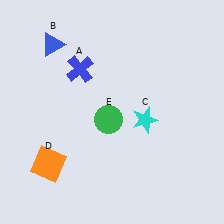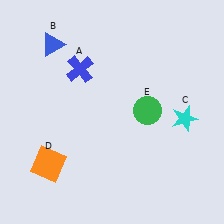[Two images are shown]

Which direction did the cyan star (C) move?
The cyan star (C) moved right.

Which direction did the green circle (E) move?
The green circle (E) moved right.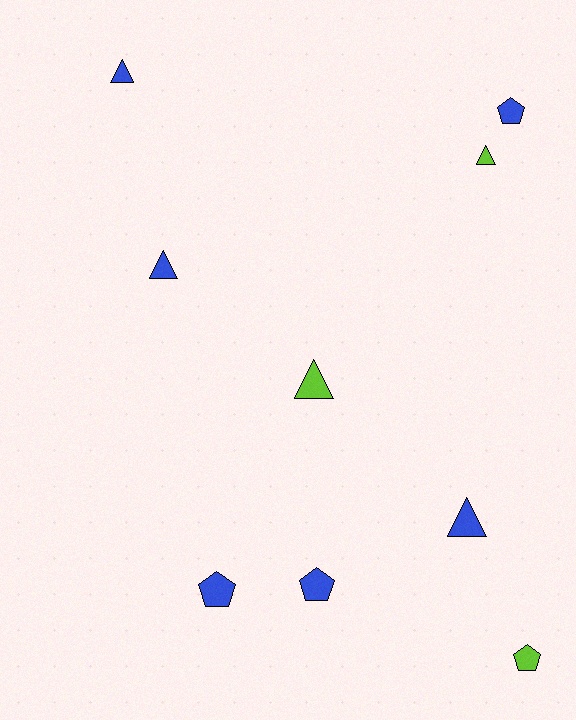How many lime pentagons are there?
There is 1 lime pentagon.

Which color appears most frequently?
Blue, with 6 objects.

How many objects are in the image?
There are 9 objects.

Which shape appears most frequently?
Triangle, with 5 objects.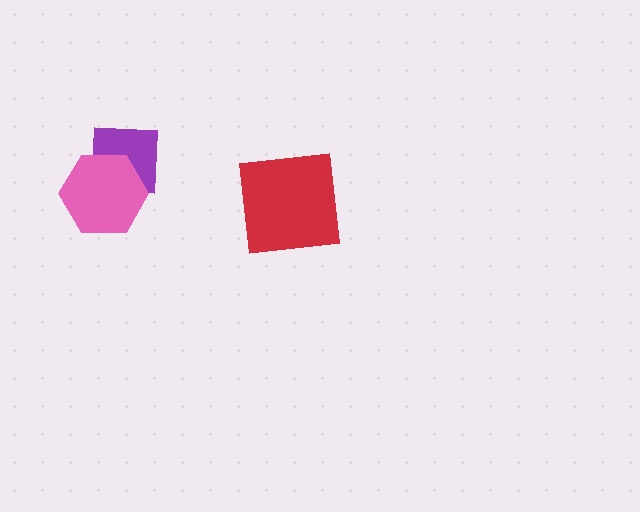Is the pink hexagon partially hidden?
No, no other shape covers it.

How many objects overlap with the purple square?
1 object overlaps with the purple square.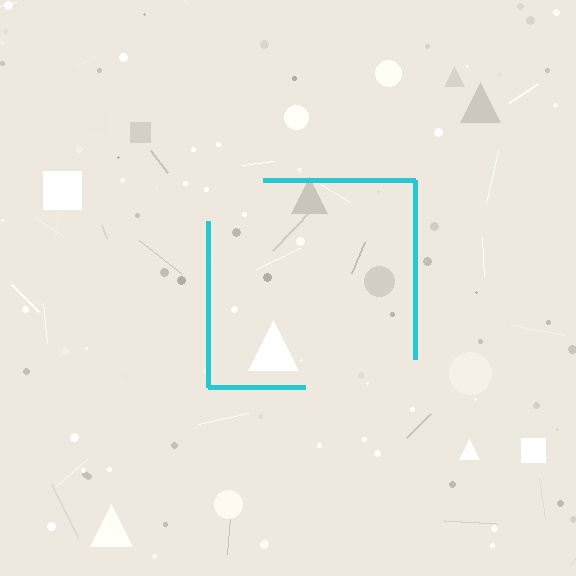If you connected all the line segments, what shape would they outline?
They would outline a square.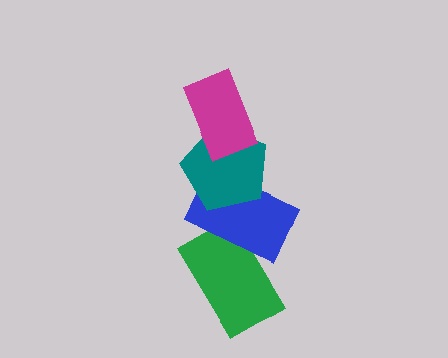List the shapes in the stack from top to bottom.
From top to bottom: the magenta rectangle, the teal pentagon, the blue rectangle, the green rectangle.